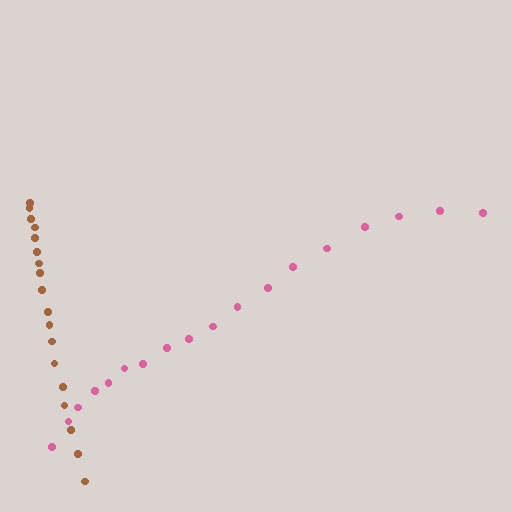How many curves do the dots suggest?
There are 2 distinct paths.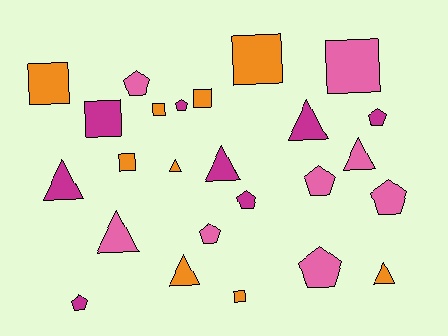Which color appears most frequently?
Orange, with 9 objects.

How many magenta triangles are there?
There are 3 magenta triangles.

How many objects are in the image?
There are 25 objects.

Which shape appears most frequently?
Pentagon, with 9 objects.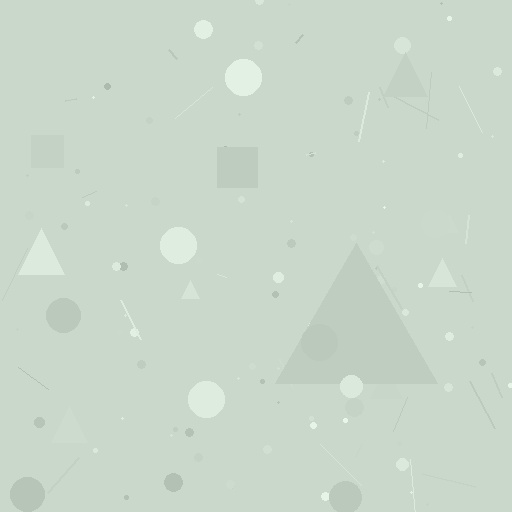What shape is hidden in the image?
A triangle is hidden in the image.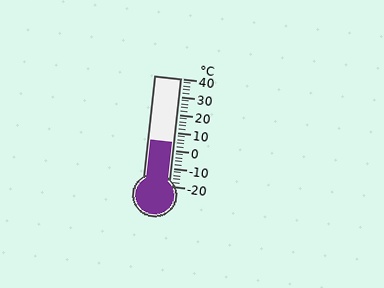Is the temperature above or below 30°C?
The temperature is below 30°C.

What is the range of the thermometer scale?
The thermometer scale ranges from -20°C to 40°C.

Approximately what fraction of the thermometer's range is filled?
The thermometer is filled to approximately 40% of its range.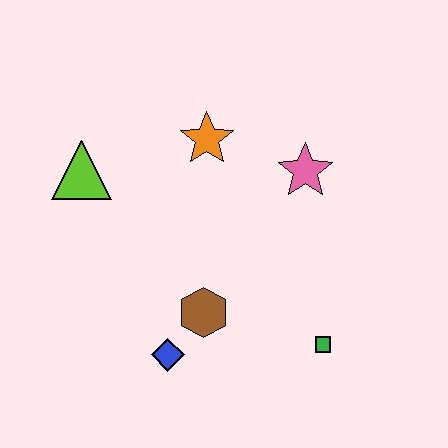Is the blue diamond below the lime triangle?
Yes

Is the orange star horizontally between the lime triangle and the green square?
Yes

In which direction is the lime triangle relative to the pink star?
The lime triangle is to the left of the pink star.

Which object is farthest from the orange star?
The green square is farthest from the orange star.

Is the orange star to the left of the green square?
Yes